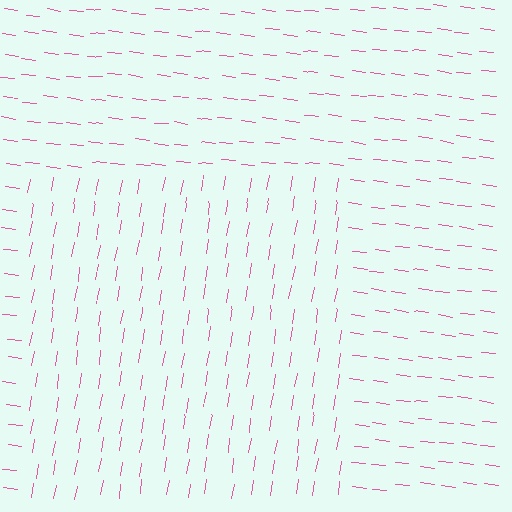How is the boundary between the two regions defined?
The boundary is defined purely by a change in line orientation (approximately 88 degrees difference). All lines are the same color and thickness.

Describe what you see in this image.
The image is filled with small pink line segments. A rectangle region in the image has lines oriented differently from the surrounding lines, creating a visible texture boundary.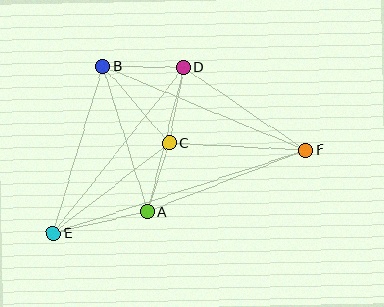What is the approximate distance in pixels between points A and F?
The distance between A and F is approximately 170 pixels.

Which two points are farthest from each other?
Points E and F are farthest from each other.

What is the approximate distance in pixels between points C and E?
The distance between C and E is approximately 147 pixels.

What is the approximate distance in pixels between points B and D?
The distance between B and D is approximately 80 pixels.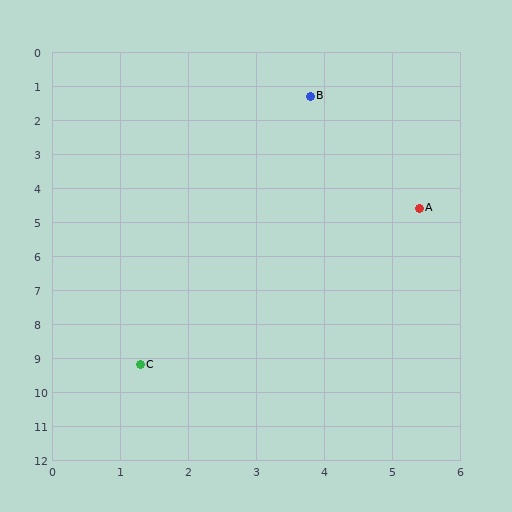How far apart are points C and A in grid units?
Points C and A are about 6.2 grid units apart.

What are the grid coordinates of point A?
Point A is at approximately (5.4, 4.6).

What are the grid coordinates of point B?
Point B is at approximately (3.8, 1.3).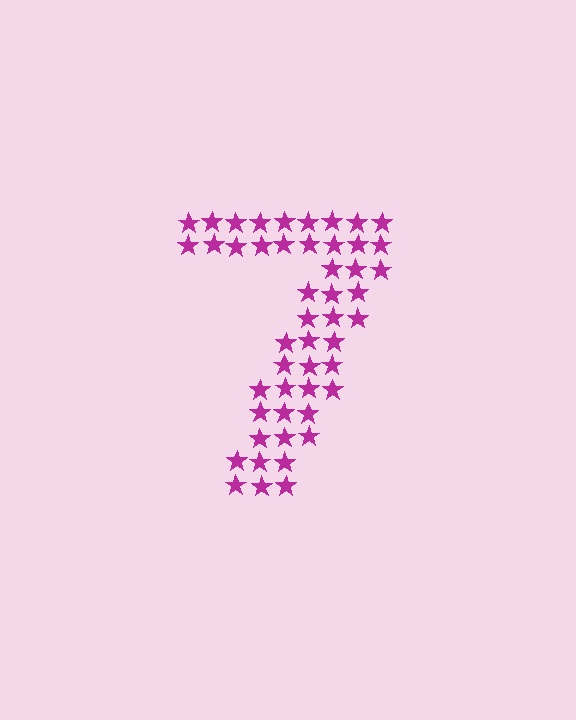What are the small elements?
The small elements are stars.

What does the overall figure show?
The overall figure shows the digit 7.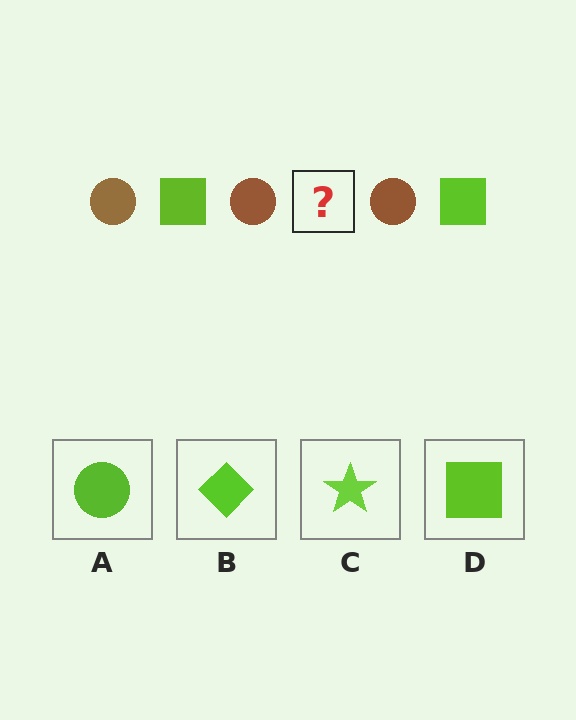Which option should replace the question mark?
Option D.